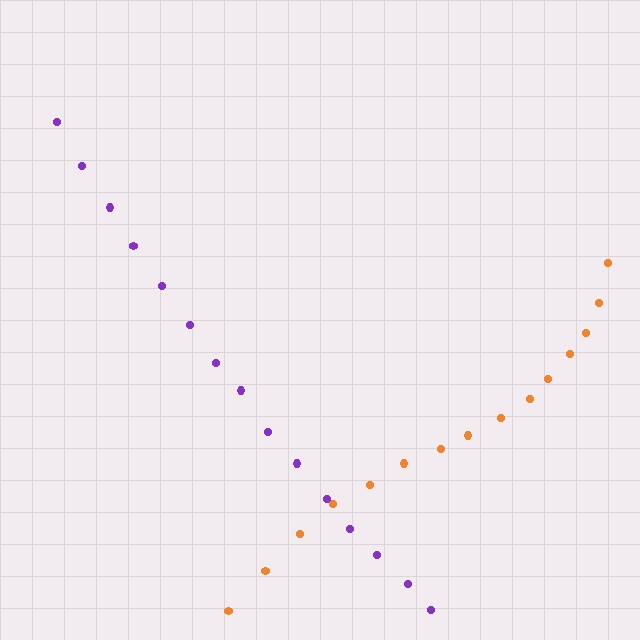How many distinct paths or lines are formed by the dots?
There are 2 distinct paths.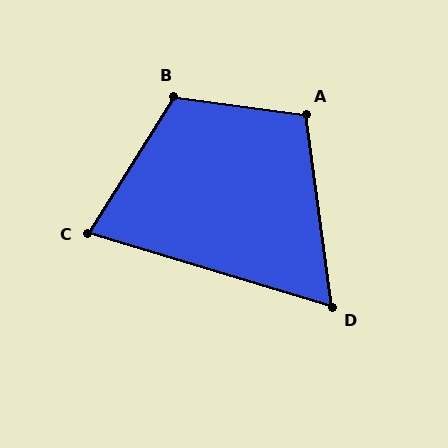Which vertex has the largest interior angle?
B, at approximately 114 degrees.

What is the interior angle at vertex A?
Approximately 105 degrees (obtuse).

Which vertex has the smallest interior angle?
D, at approximately 66 degrees.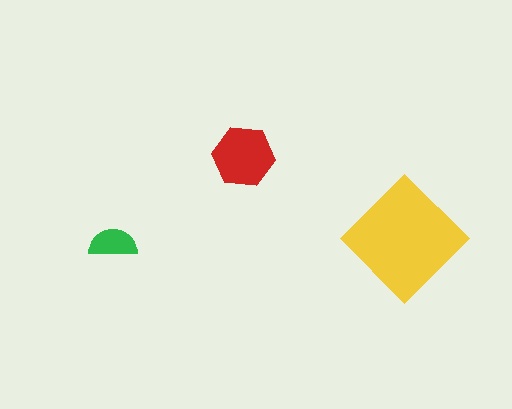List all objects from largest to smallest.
The yellow diamond, the red hexagon, the green semicircle.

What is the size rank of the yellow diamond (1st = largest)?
1st.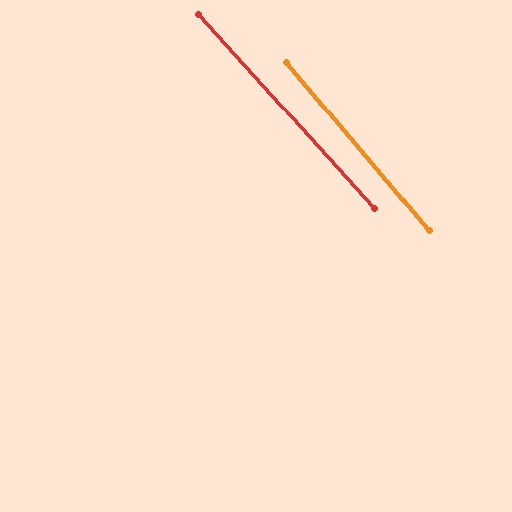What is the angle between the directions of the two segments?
Approximately 2 degrees.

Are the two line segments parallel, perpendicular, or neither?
Parallel — their directions differ by only 2.0°.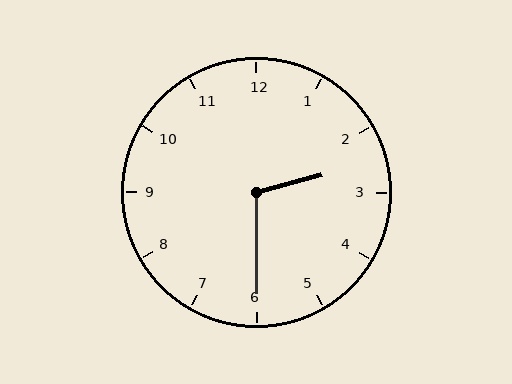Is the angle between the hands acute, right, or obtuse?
It is obtuse.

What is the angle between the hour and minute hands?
Approximately 105 degrees.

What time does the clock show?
2:30.